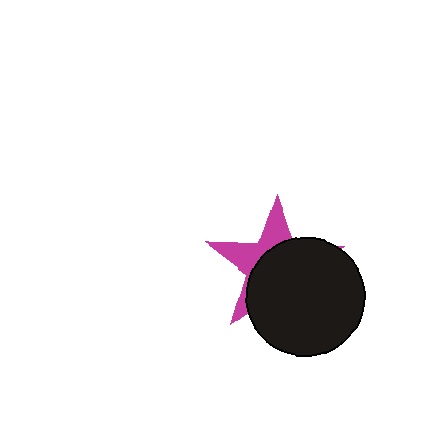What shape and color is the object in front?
The object in front is a black circle.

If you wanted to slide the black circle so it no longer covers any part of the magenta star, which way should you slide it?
Slide it toward the lower-right — that is the most direct way to separate the two shapes.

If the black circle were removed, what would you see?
You would see the complete magenta star.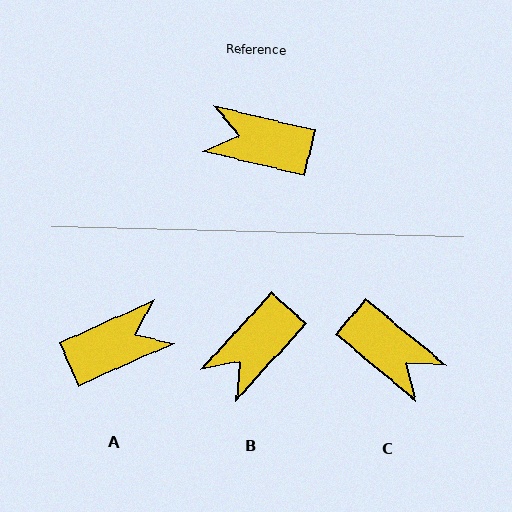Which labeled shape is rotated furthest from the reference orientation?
C, about 154 degrees away.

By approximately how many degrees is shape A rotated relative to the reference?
Approximately 143 degrees clockwise.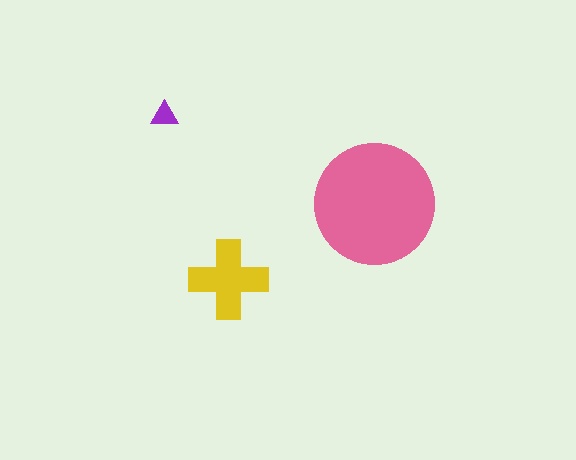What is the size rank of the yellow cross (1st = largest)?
2nd.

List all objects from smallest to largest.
The purple triangle, the yellow cross, the pink circle.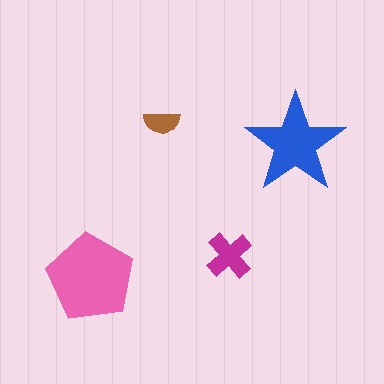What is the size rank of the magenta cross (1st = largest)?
3rd.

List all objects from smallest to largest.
The brown semicircle, the magenta cross, the blue star, the pink pentagon.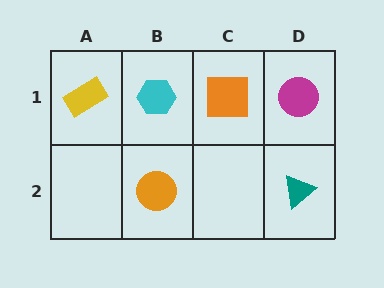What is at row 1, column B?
A cyan hexagon.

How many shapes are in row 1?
4 shapes.